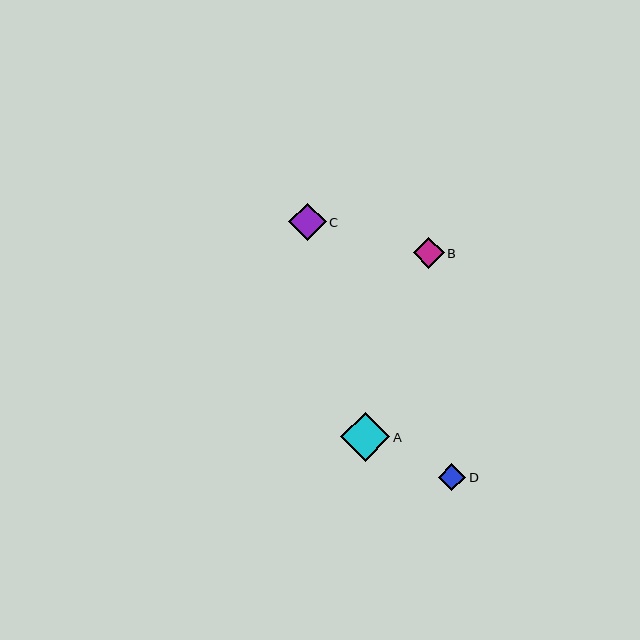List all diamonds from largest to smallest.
From largest to smallest: A, C, B, D.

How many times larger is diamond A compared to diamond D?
Diamond A is approximately 1.8 times the size of diamond D.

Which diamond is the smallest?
Diamond D is the smallest with a size of approximately 27 pixels.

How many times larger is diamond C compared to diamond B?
Diamond C is approximately 1.2 times the size of diamond B.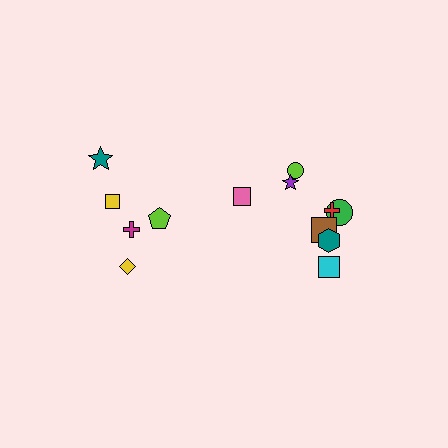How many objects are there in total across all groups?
There are 13 objects.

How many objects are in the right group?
There are 8 objects.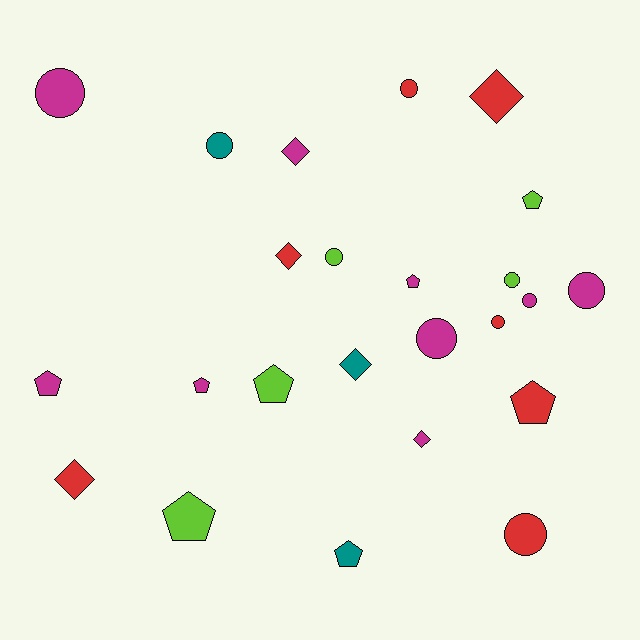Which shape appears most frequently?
Circle, with 10 objects.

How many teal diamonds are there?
There is 1 teal diamond.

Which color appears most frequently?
Magenta, with 9 objects.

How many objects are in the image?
There are 24 objects.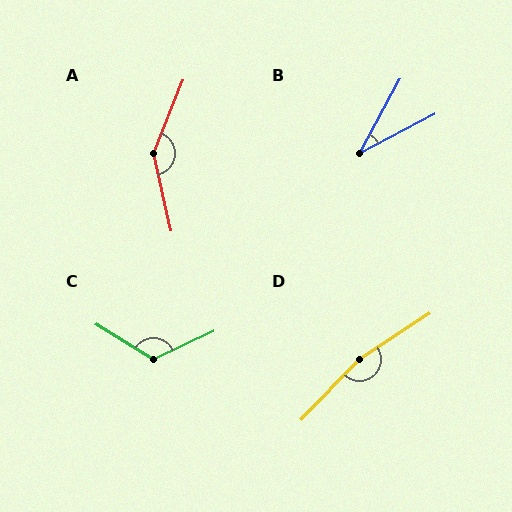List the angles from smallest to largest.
B (34°), C (123°), A (145°), D (168°).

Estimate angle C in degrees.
Approximately 123 degrees.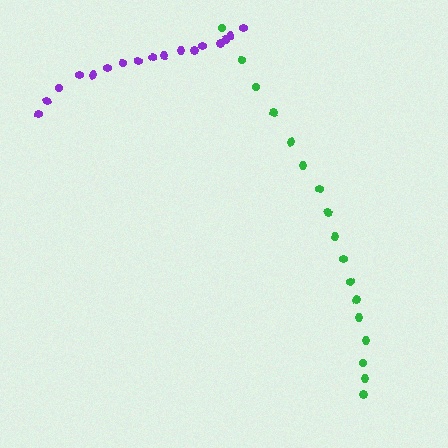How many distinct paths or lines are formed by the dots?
There are 2 distinct paths.